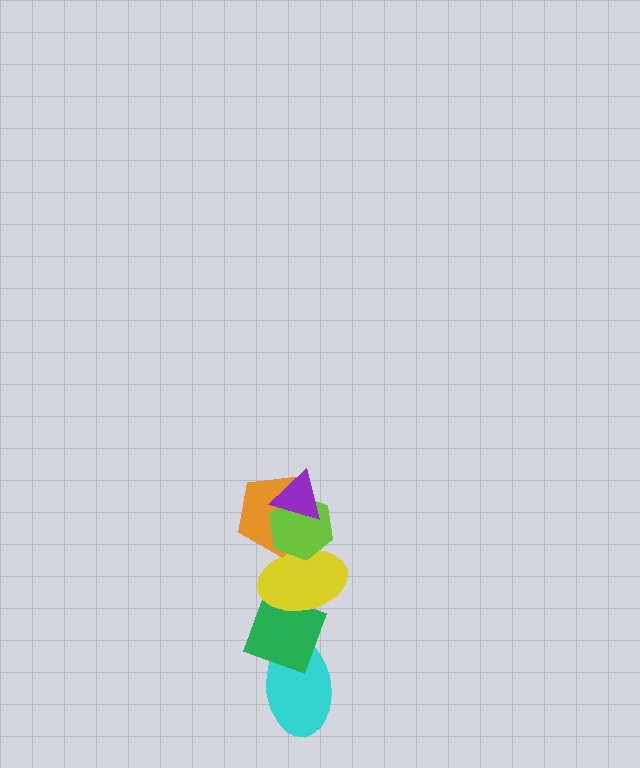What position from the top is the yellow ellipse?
The yellow ellipse is 4th from the top.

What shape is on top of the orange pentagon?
The lime hexagon is on top of the orange pentagon.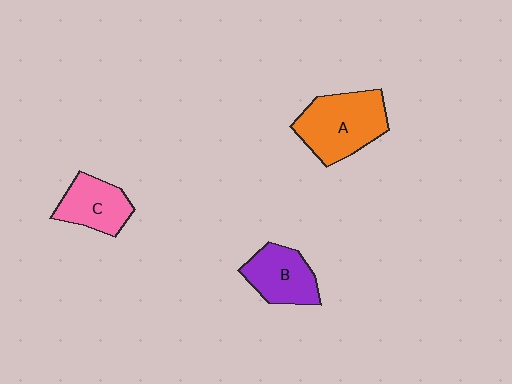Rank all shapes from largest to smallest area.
From largest to smallest: A (orange), B (purple), C (pink).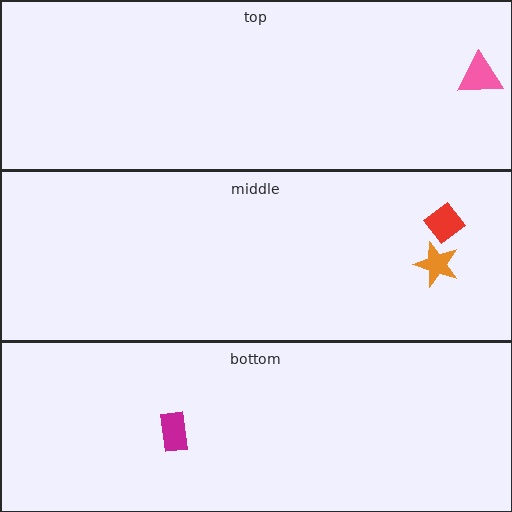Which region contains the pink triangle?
The top region.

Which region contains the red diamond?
The middle region.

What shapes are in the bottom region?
The magenta rectangle.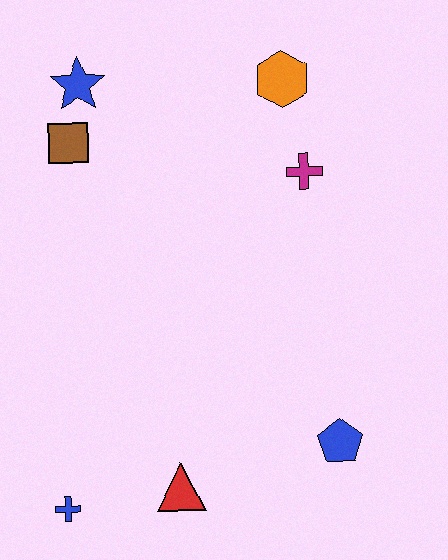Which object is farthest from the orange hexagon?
The blue cross is farthest from the orange hexagon.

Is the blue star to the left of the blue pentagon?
Yes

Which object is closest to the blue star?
The brown square is closest to the blue star.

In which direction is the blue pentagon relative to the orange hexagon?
The blue pentagon is below the orange hexagon.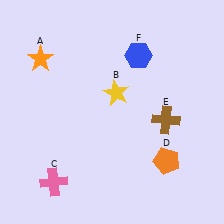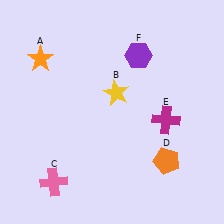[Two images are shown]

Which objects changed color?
E changed from brown to magenta. F changed from blue to purple.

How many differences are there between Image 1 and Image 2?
There are 2 differences between the two images.